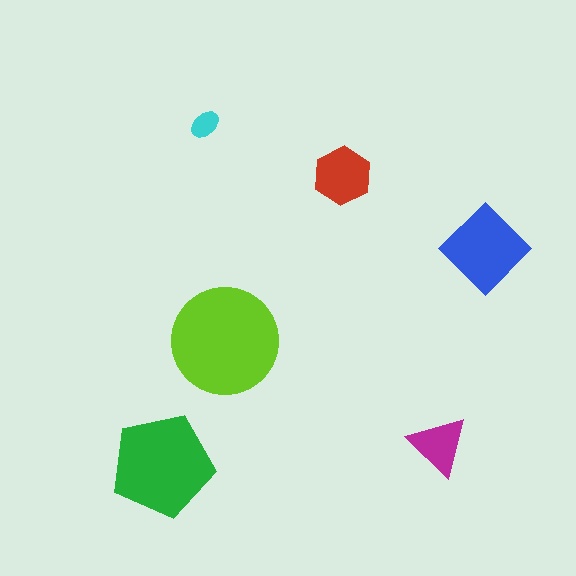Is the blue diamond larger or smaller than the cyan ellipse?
Larger.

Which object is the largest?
The lime circle.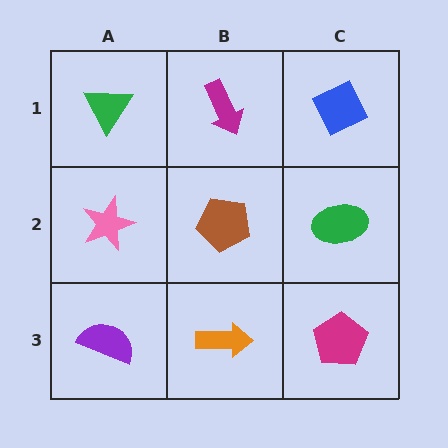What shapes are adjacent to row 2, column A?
A green triangle (row 1, column A), a purple semicircle (row 3, column A), a brown pentagon (row 2, column B).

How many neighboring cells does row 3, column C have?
2.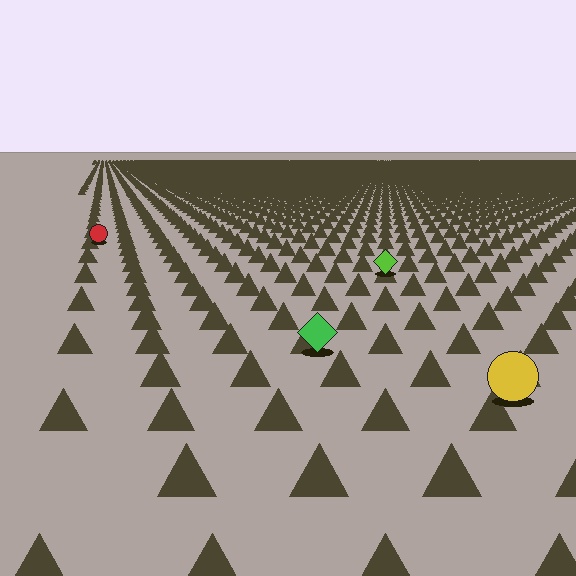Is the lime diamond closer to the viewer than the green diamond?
No. The green diamond is closer — you can tell from the texture gradient: the ground texture is coarser near it.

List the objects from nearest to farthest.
From nearest to farthest: the yellow circle, the green diamond, the lime diamond, the red circle.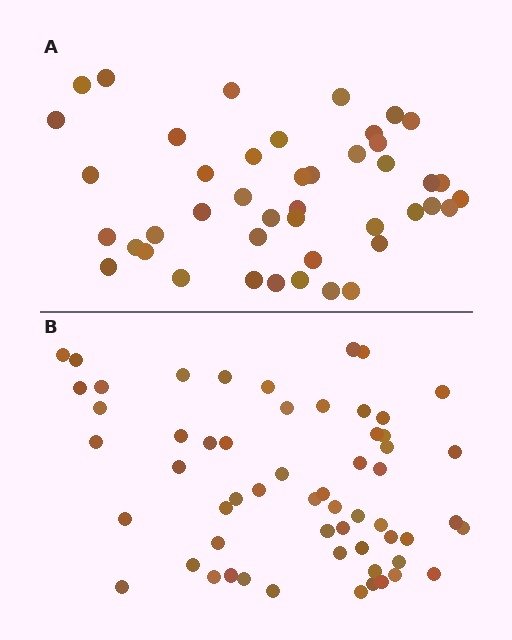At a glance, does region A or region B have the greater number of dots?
Region B (the bottom region) has more dots.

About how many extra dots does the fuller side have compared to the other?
Region B has approximately 15 more dots than region A.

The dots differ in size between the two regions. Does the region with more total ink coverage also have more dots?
No. Region A has more total ink coverage because its dots are larger, but region B actually contains more individual dots. Total area can be misleading — the number of items is what matters here.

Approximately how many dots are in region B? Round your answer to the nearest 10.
About 60 dots. (The exact count is 58, which rounds to 60.)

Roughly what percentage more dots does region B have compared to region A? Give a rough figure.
About 30% more.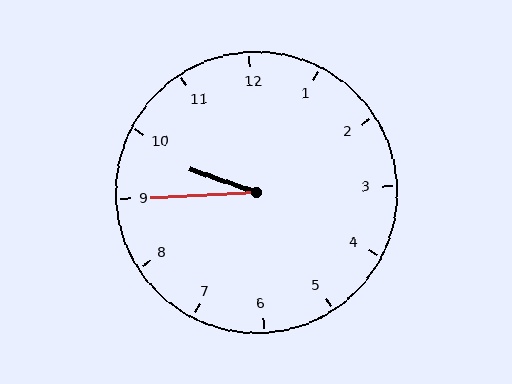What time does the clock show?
9:45.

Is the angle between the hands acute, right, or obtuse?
It is acute.